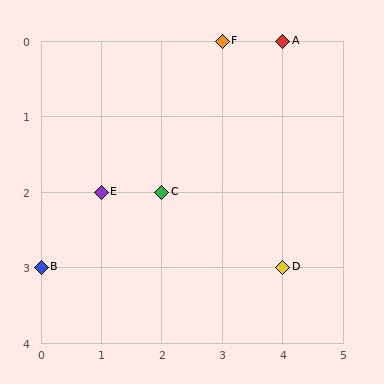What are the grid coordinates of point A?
Point A is at grid coordinates (4, 0).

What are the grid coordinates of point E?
Point E is at grid coordinates (1, 2).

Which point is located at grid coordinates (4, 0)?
Point A is at (4, 0).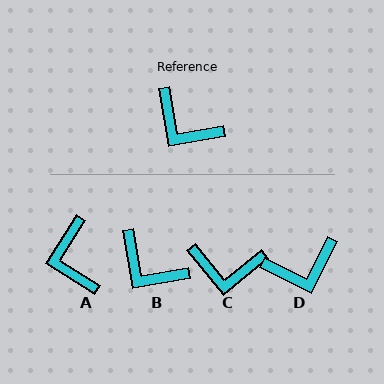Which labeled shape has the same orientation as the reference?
B.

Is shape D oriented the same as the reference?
No, it is off by about 54 degrees.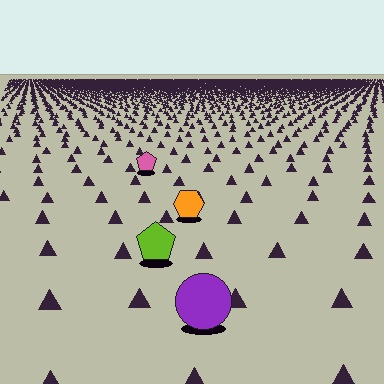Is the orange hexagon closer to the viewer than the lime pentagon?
No. The lime pentagon is closer — you can tell from the texture gradient: the ground texture is coarser near it.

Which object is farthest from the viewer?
The pink pentagon is farthest from the viewer. It appears smaller and the ground texture around it is denser.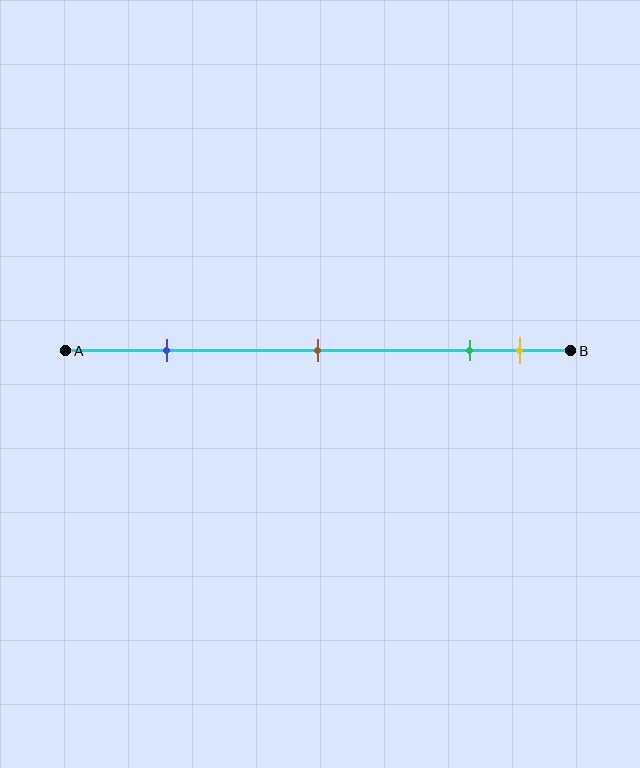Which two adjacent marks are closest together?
The green and yellow marks are the closest adjacent pair.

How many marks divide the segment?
There are 4 marks dividing the segment.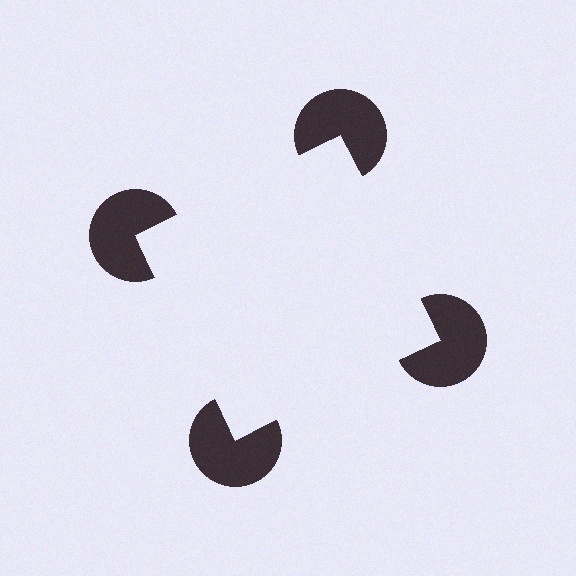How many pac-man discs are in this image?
There are 4 — one at each vertex of the illusory square.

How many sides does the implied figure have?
4 sides.